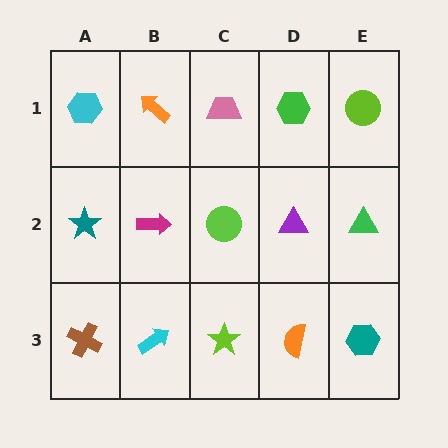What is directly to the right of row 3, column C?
An orange semicircle.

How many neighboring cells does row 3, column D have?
3.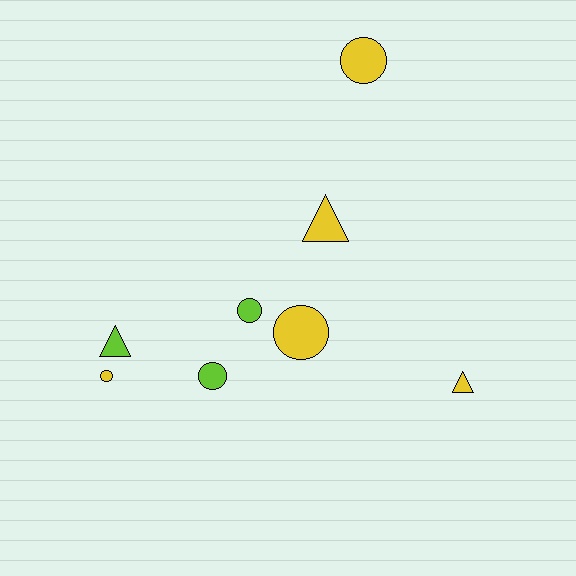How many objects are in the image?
There are 8 objects.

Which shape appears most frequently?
Circle, with 5 objects.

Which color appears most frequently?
Yellow, with 5 objects.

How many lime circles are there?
There are 2 lime circles.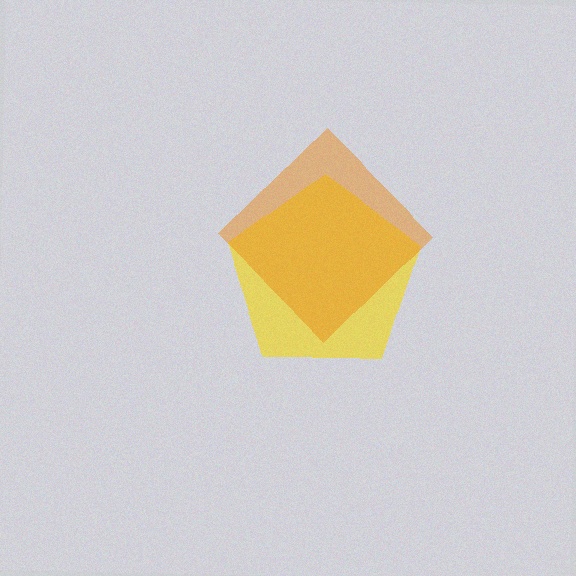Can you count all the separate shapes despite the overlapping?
Yes, there are 2 separate shapes.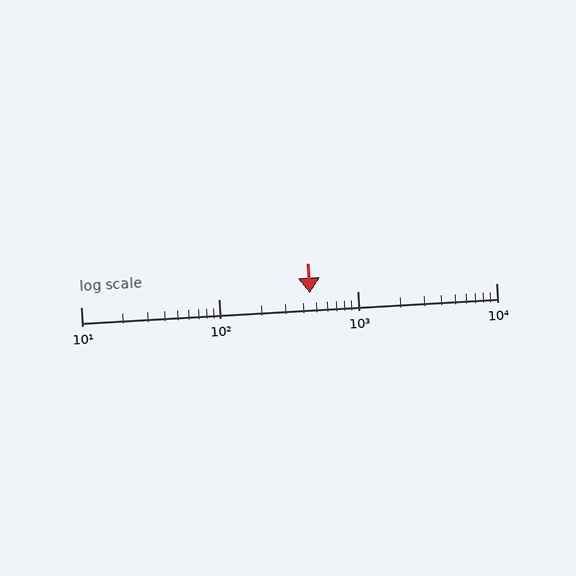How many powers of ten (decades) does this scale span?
The scale spans 3 decades, from 10 to 10000.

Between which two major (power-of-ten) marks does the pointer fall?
The pointer is between 100 and 1000.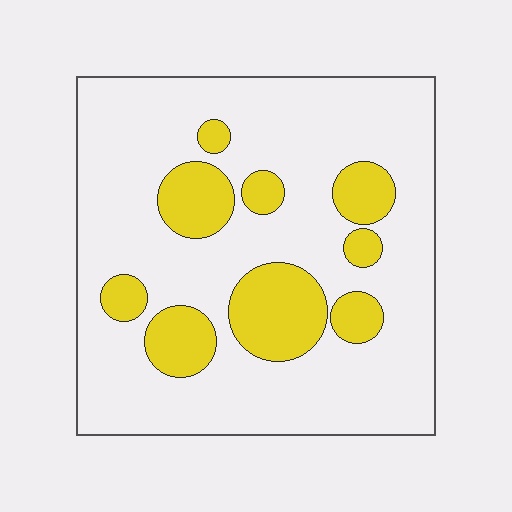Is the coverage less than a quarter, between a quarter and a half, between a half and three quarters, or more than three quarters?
Less than a quarter.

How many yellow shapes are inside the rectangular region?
9.